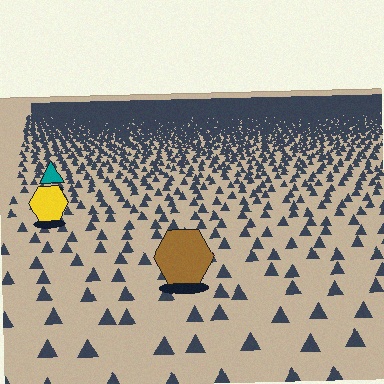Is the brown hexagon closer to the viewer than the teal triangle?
Yes. The brown hexagon is closer — you can tell from the texture gradient: the ground texture is coarser near it.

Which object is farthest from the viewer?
The teal triangle is farthest from the viewer. It appears smaller and the ground texture around it is denser.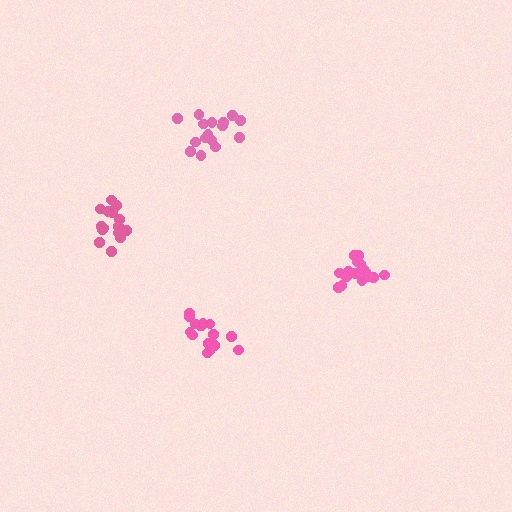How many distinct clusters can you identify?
There are 4 distinct clusters.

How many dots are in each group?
Group 1: 17 dots, Group 2: 15 dots, Group 3: 17 dots, Group 4: 16 dots (65 total).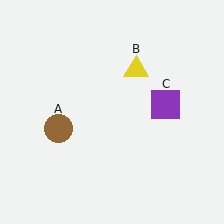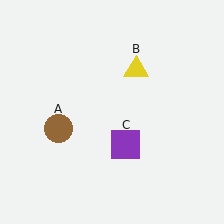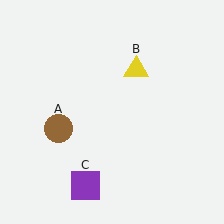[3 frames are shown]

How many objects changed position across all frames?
1 object changed position: purple square (object C).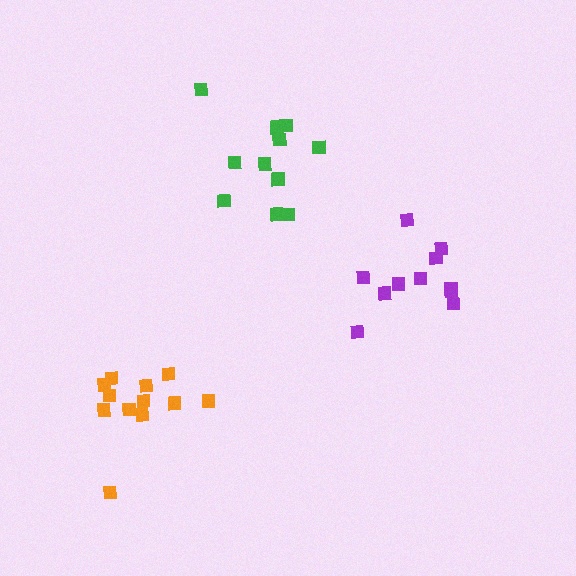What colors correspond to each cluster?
The clusters are colored: green, orange, purple.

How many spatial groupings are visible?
There are 3 spatial groupings.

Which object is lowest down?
The orange cluster is bottommost.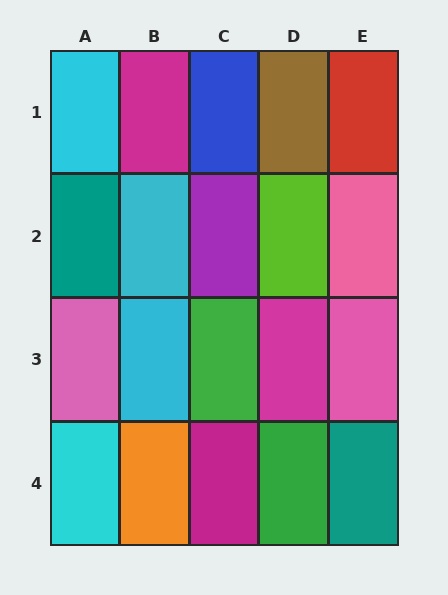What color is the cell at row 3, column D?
Magenta.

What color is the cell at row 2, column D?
Lime.